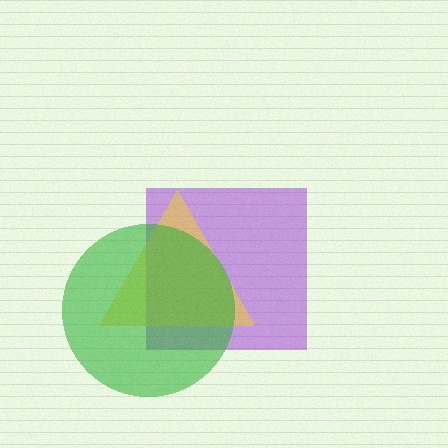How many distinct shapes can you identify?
There are 3 distinct shapes: a purple square, a yellow triangle, a green circle.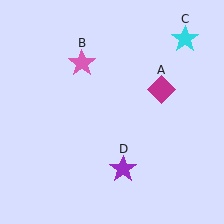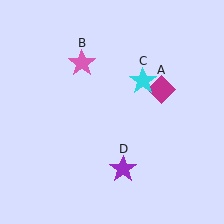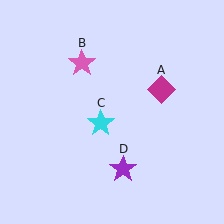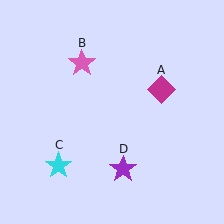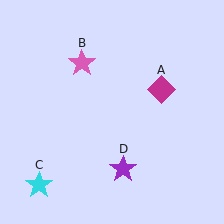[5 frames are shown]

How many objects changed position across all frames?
1 object changed position: cyan star (object C).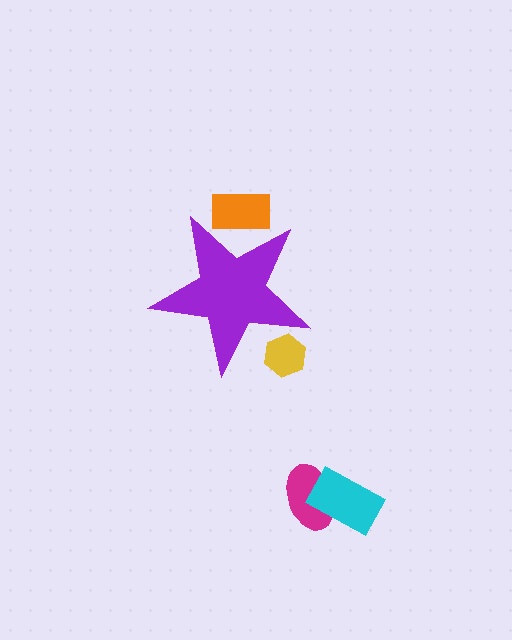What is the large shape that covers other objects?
A purple star.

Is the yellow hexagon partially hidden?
Yes, the yellow hexagon is partially hidden behind the purple star.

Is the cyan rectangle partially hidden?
No, the cyan rectangle is fully visible.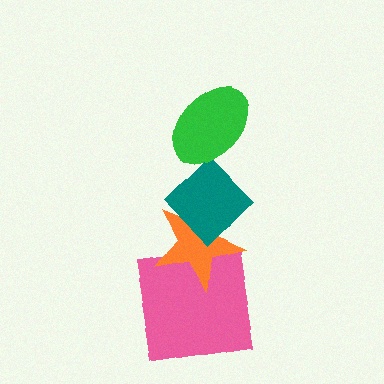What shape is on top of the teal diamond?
The green ellipse is on top of the teal diamond.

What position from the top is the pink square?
The pink square is 4th from the top.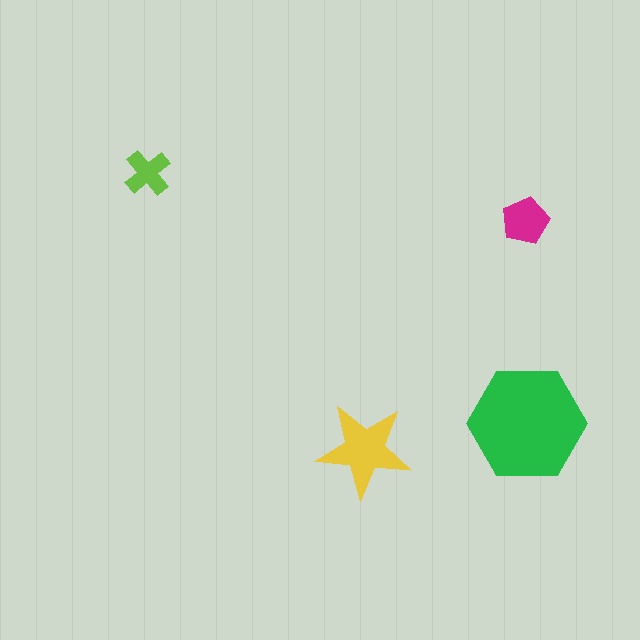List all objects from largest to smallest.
The green hexagon, the yellow star, the magenta pentagon, the lime cross.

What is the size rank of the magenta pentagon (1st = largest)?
3rd.